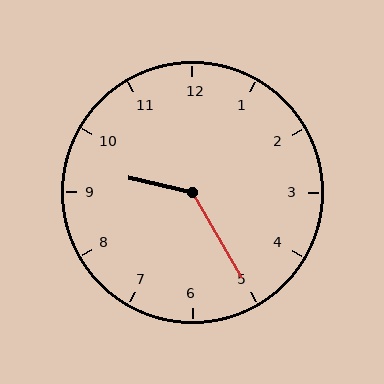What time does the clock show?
9:25.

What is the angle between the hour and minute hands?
Approximately 132 degrees.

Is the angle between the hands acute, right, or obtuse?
It is obtuse.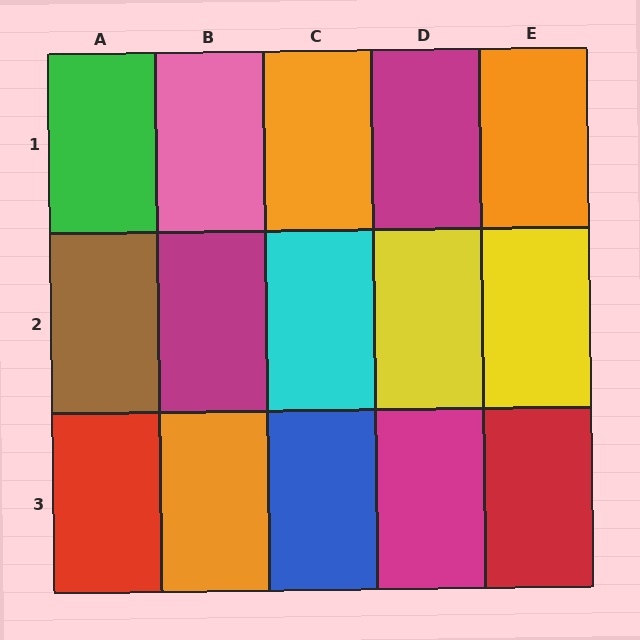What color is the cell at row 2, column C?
Cyan.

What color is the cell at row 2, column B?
Magenta.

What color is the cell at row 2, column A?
Brown.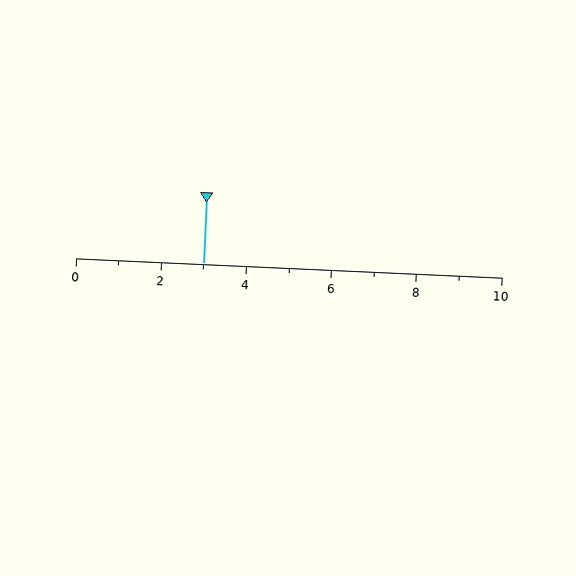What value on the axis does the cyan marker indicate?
The marker indicates approximately 3.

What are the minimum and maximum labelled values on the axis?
The axis runs from 0 to 10.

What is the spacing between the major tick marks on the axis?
The major ticks are spaced 2 apart.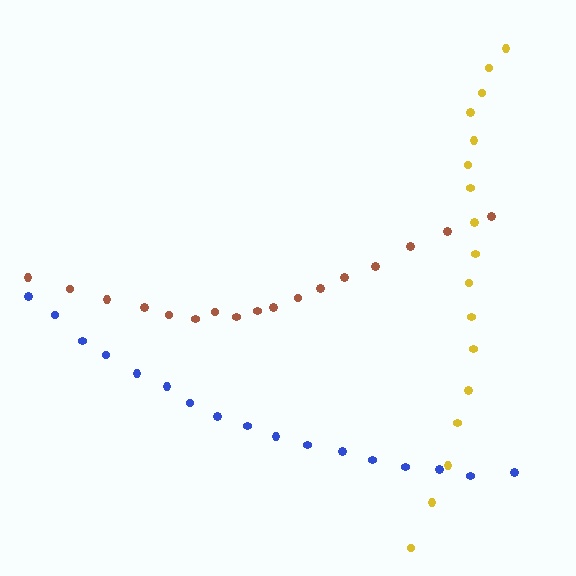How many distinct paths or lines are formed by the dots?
There are 3 distinct paths.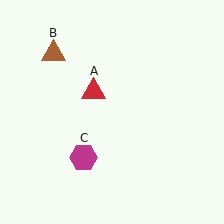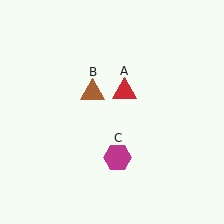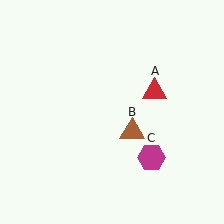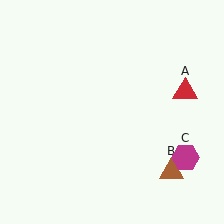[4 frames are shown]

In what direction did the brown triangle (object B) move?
The brown triangle (object B) moved down and to the right.